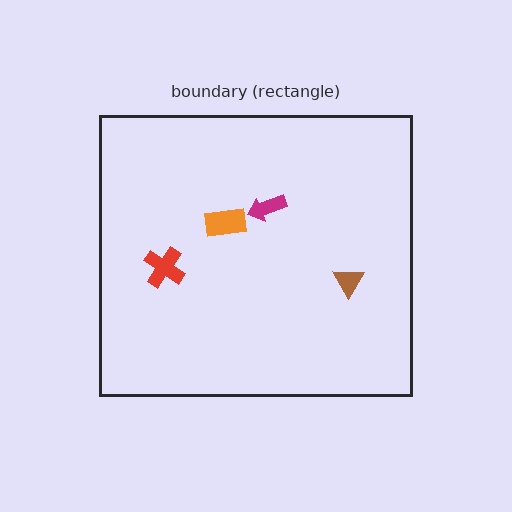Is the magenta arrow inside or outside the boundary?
Inside.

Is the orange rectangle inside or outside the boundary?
Inside.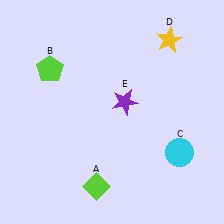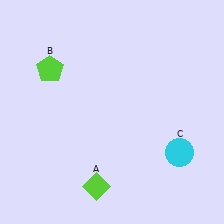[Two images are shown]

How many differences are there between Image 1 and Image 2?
There are 2 differences between the two images.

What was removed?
The purple star (E), the yellow star (D) were removed in Image 2.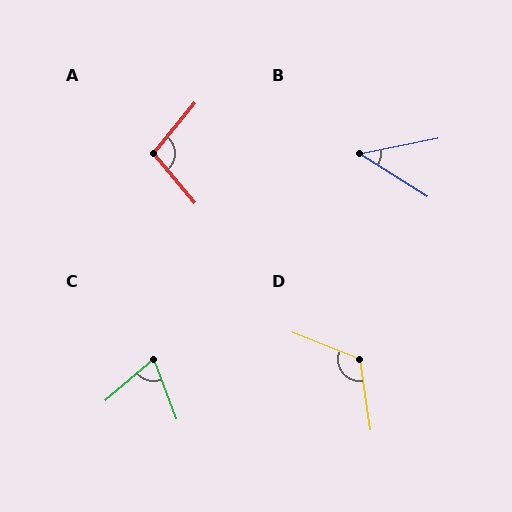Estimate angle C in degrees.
Approximately 70 degrees.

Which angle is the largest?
D, at approximately 120 degrees.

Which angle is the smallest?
B, at approximately 44 degrees.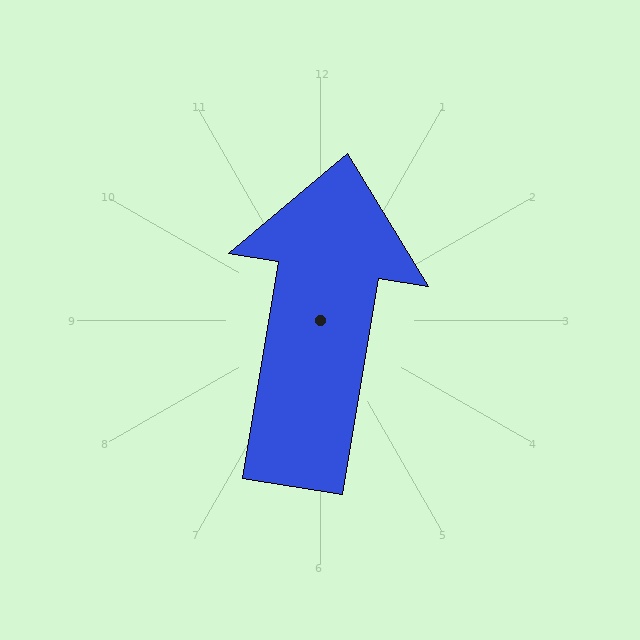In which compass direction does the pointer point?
North.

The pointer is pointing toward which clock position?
Roughly 12 o'clock.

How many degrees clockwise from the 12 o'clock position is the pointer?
Approximately 9 degrees.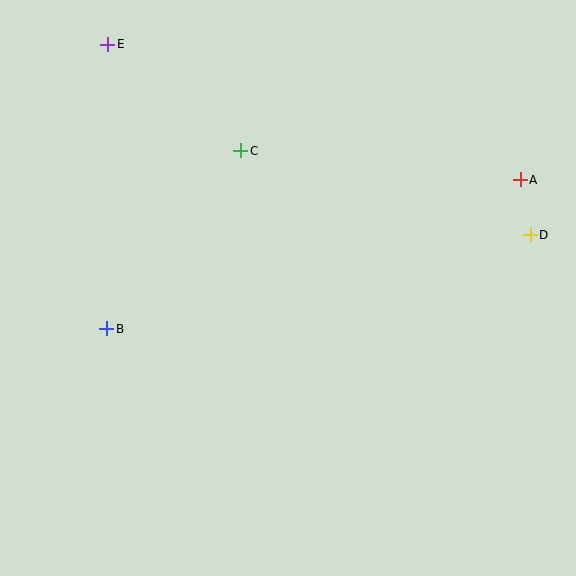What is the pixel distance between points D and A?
The distance between D and A is 56 pixels.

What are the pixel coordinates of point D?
Point D is at (530, 235).